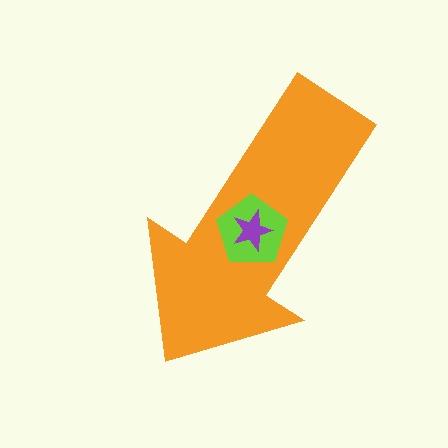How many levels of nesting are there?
3.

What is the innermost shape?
The purple star.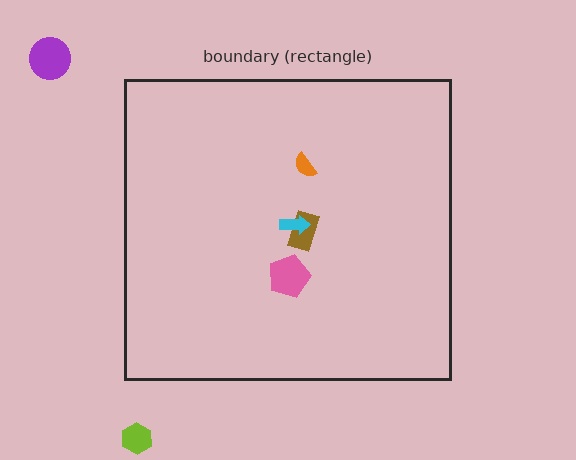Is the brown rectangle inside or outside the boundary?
Inside.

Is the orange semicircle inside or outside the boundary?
Inside.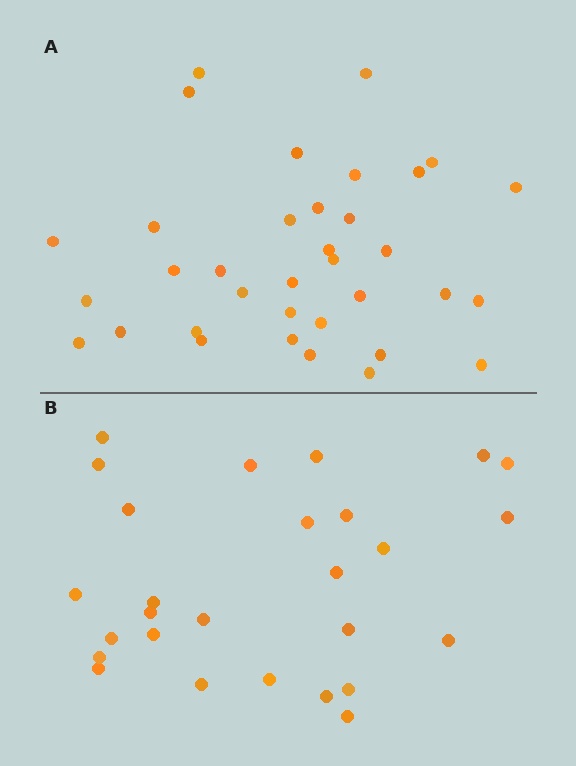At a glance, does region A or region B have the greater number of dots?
Region A (the top region) has more dots.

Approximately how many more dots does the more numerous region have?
Region A has roughly 8 or so more dots than region B.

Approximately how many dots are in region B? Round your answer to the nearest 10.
About 30 dots. (The exact count is 27, which rounds to 30.)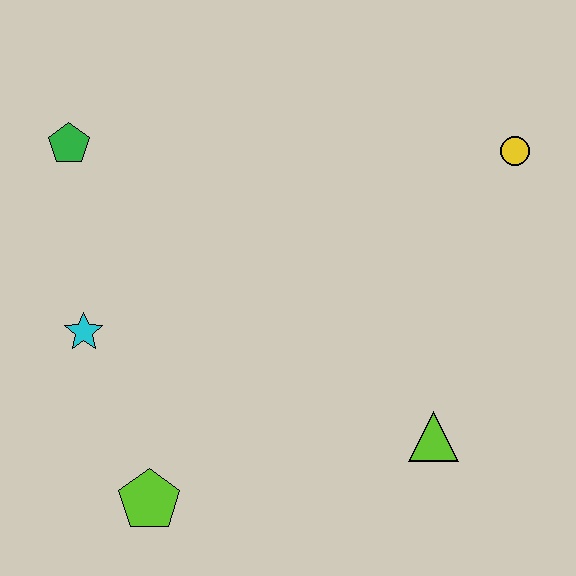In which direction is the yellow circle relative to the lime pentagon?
The yellow circle is to the right of the lime pentagon.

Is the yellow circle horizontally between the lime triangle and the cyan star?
No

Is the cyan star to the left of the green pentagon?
No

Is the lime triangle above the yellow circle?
No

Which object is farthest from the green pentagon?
The lime triangle is farthest from the green pentagon.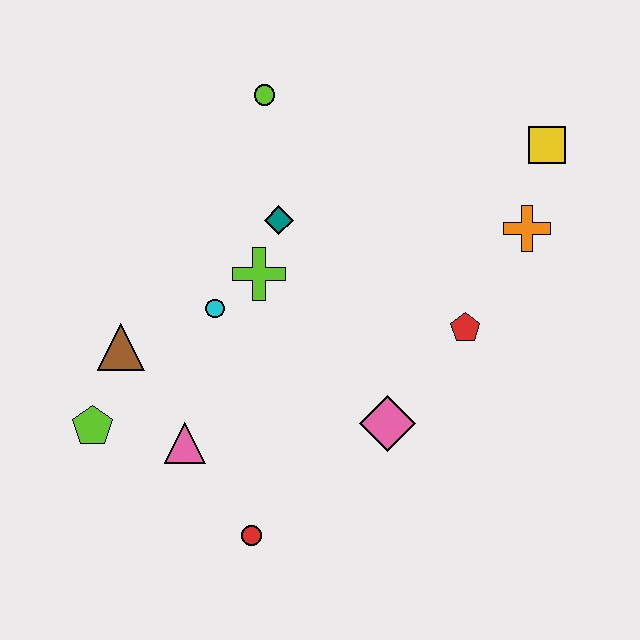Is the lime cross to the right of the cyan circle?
Yes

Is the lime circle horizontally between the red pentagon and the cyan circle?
Yes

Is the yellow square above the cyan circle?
Yes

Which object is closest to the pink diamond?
The red pentagon is closest to the pink diamond.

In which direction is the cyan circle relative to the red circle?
The cyan circle is above the red circle.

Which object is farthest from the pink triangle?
The yellow square is farthest from the pink triangle.